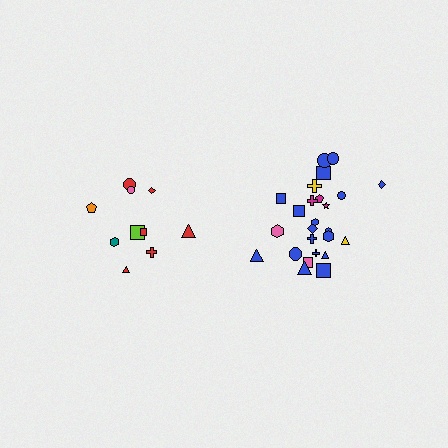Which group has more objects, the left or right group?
The right group.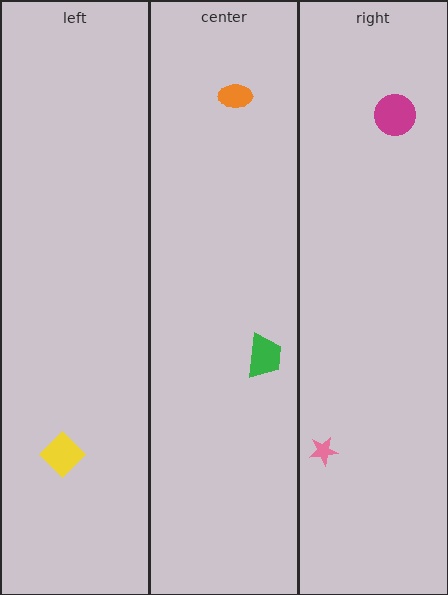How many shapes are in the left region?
1.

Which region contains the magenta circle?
The right region.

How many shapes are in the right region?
2.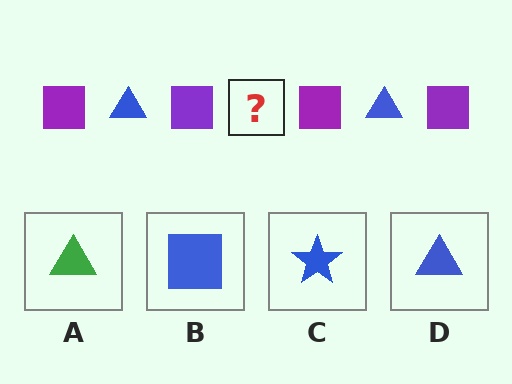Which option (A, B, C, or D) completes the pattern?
D.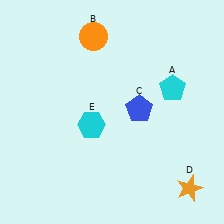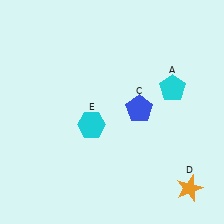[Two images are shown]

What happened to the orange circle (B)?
The orange circle (B) was removed in Image 2. It was in the top-left area of Image 1.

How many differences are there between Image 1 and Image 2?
There is 1 difference between the two images.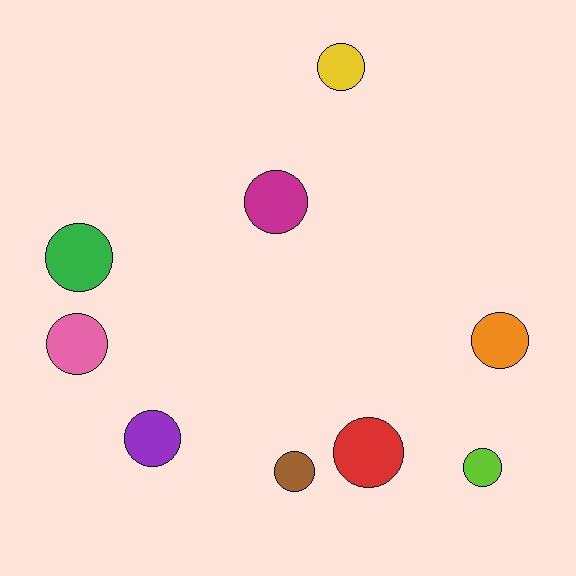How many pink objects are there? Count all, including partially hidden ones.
There is 1 pink object.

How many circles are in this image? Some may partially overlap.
There are 9 circles.